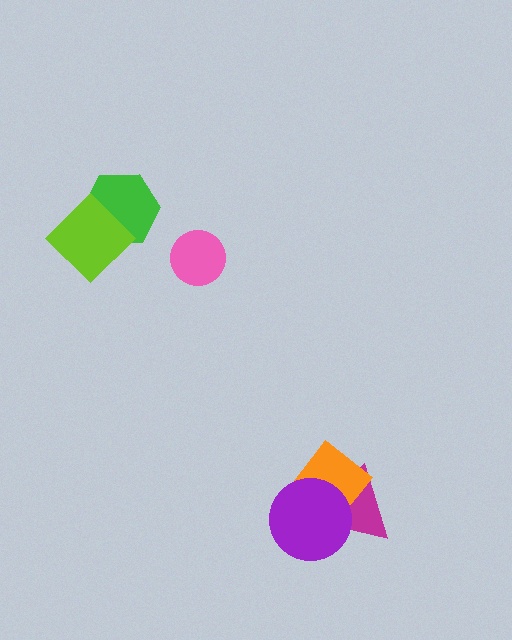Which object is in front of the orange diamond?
The purple circle is in front of the orange diamond.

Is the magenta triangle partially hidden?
Yes, it is partially covered by another shape.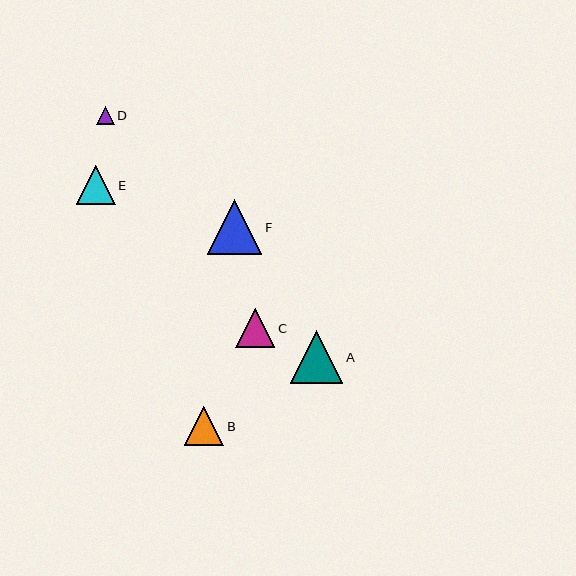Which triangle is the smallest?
Triangle D is the smallest with a size of approximately 18 pixels.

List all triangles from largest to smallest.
From largest to smallest: F, A, C, B, E, D.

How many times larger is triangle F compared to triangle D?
Triangle F is approximately 3.0 times the size of triangle D.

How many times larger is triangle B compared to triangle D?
Triangle B is approximately 2.2 times the size of triangle D.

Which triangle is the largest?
Triangle F is the largest with a size of approximately 54 pixels.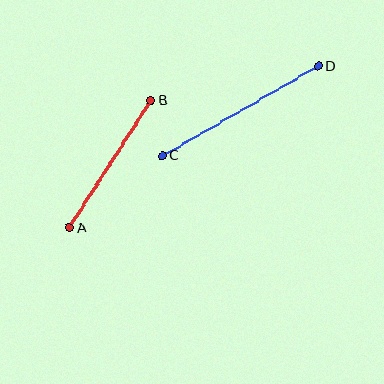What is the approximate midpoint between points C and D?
The midpoint is at approximately (240, 111) pixels.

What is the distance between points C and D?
The distance is approximately 180 pixels.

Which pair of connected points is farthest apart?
Points C and D are farthest apart.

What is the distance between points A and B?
The distance is approximately 151 pixels.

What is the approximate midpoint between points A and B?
The midpoint is at approximately (110, 164) pixels.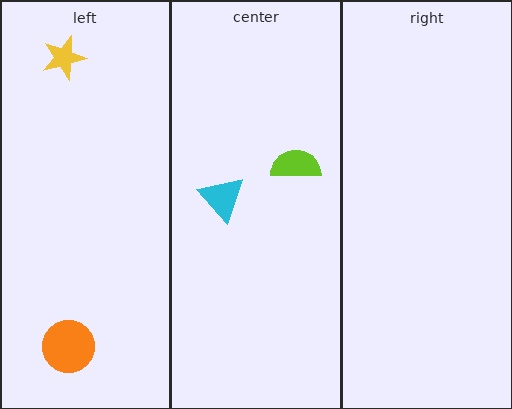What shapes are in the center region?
The lime semicircle, the cyan triangle.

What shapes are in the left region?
The orange circle, the yellow star.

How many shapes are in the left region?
2.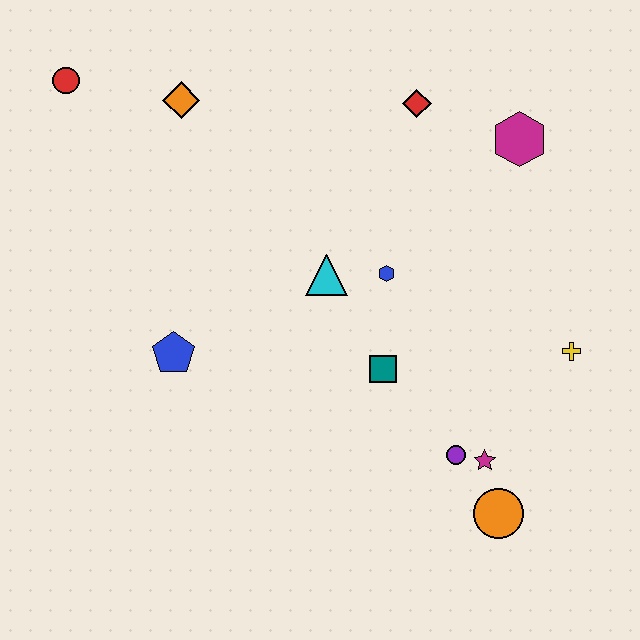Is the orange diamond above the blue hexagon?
Yes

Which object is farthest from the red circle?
The orange circle is farthest from the red circle.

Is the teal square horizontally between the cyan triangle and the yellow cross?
Yes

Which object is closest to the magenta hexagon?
The red diamond is closest to the magenta hexagon.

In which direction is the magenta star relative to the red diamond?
The magenta star is below the red diamond.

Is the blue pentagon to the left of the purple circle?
Yes